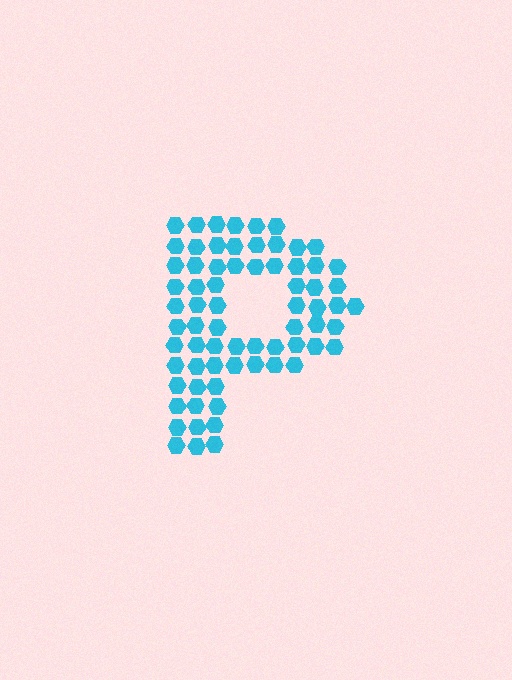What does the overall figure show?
The overall figure shows the letter P.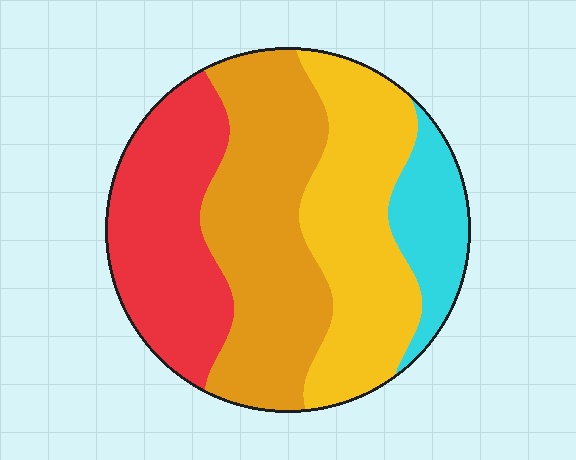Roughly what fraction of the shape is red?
Red covers around 25% of the shape.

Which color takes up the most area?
Orange, at roughly 35%.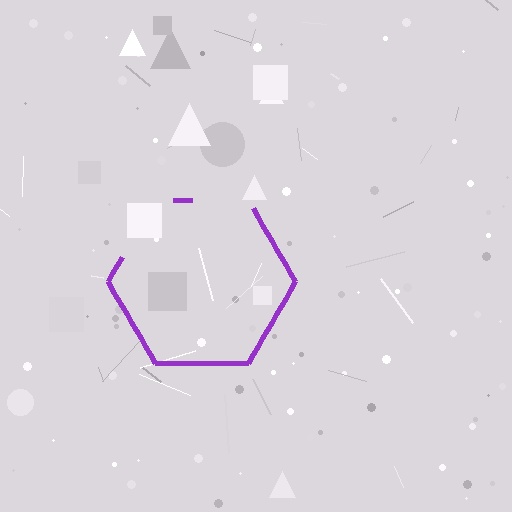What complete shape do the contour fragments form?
The contour fragments form a hexagon.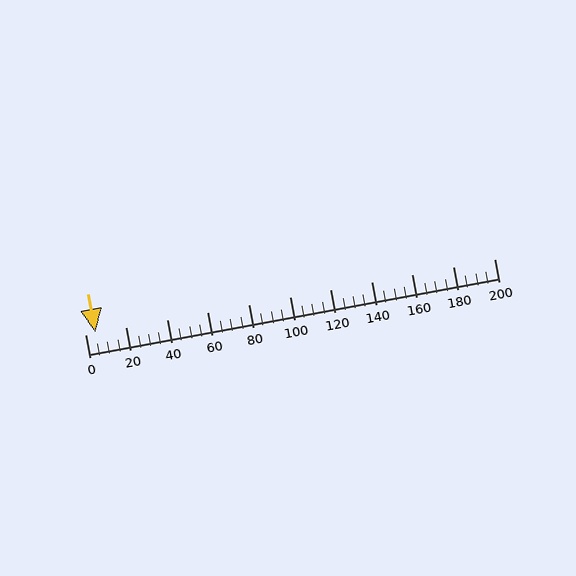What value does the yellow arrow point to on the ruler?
The yellow arrow points to approximately 5.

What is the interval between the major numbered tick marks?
The major tick marks are spaced 20 units apart.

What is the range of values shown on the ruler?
The ruler shows values from 0 to 200.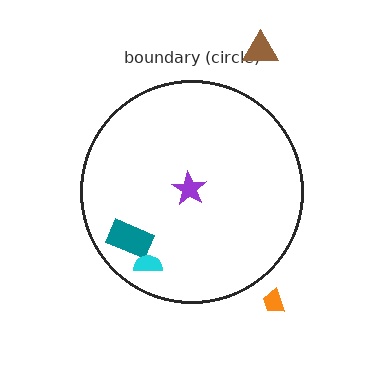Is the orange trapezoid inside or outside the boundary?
Outside.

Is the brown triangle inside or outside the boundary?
Outside.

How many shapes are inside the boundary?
3 inside, 2 outside.